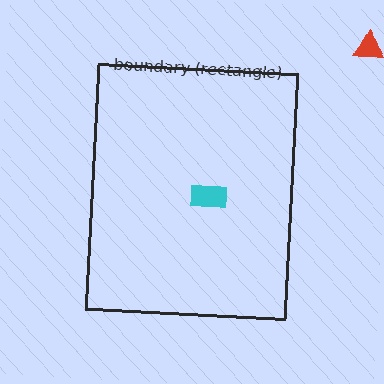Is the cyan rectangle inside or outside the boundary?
Inside.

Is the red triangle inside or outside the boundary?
Outside.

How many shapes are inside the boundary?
1 inside, 1 outside.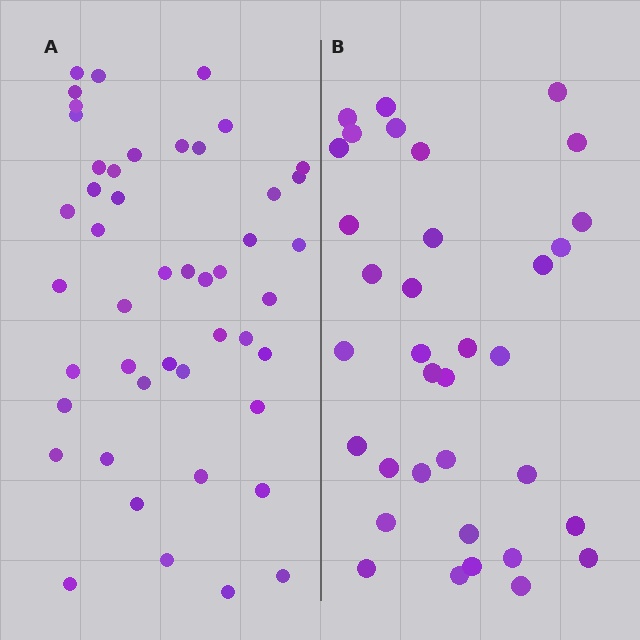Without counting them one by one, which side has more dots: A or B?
Region A (the left region) has more dots.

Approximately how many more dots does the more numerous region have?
Region A has roughly 12 or so more dots than region B.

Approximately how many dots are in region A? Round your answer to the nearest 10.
About 50 dots. (The exact count is 47, which rounds to 50.)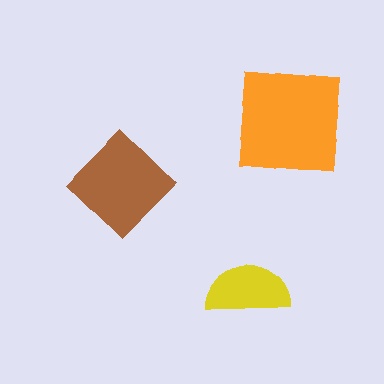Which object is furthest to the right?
The orange square is rightmost.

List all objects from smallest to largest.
The yellow semicircle, the brown diamond, the orange square.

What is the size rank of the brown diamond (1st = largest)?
2nd.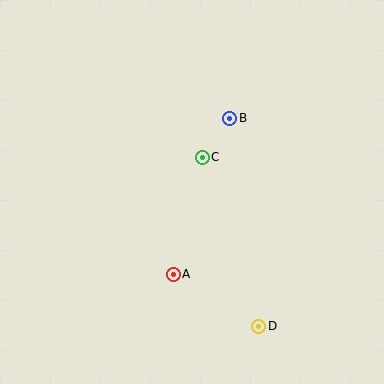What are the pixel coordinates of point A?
Point A is at (173, 274).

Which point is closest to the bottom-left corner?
Point A is closest to the bottom-left corner.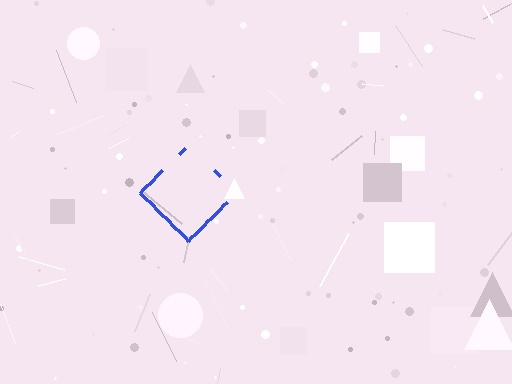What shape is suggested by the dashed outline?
The dashed outline suggests a diamond.